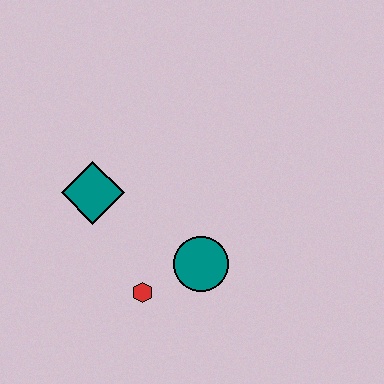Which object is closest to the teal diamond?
The red hexagon is closest to the teal diamond.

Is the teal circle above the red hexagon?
Yes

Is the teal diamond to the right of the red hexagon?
No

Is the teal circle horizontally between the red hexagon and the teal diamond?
No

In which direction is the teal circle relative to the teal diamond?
The teal circle is to the right of the teal diamond.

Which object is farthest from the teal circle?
The teal diamond is farthest from the teal circle.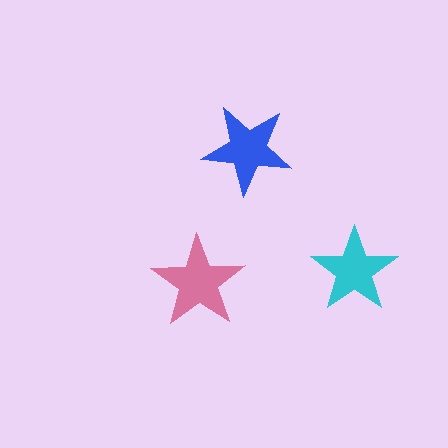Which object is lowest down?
The pink star is bottommost.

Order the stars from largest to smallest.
the pink one, the blue one, the cyan one.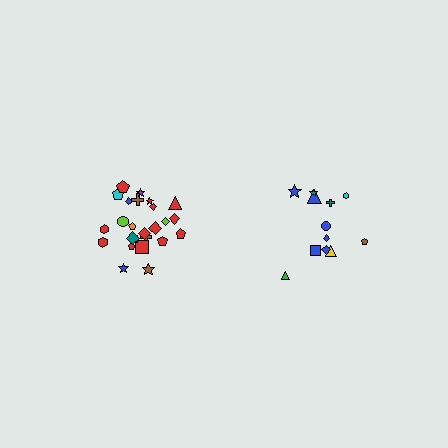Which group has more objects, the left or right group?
The left group.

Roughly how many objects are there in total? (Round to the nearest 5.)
Roughly 35 objects in total.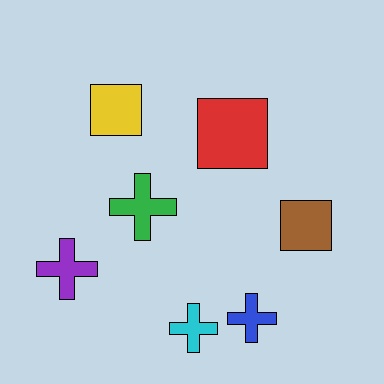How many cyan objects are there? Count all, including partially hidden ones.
There is 1 cyan object.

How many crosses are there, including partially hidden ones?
There are 4 crosses.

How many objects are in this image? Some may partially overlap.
There are 7 objects.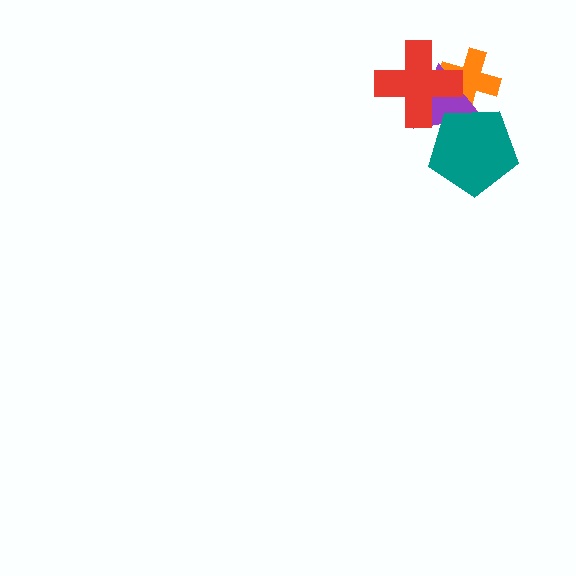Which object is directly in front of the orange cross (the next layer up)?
The purple triangle is directly in front of the orange cross.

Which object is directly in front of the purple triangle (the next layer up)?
The teal pentagon is directly in front of the purple triangle.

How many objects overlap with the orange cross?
2 objects overlap with the orange cross.